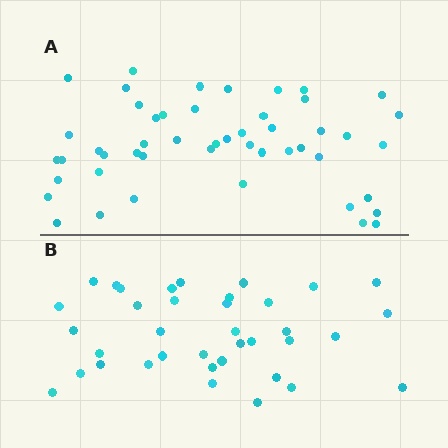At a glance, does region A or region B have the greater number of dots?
Region A (the top region) has more dots.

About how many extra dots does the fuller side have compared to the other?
Region A has roughly 12 or so more dots than region B.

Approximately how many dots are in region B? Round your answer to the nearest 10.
About 40 dots. (The exact count is 37, which rounds to 40.)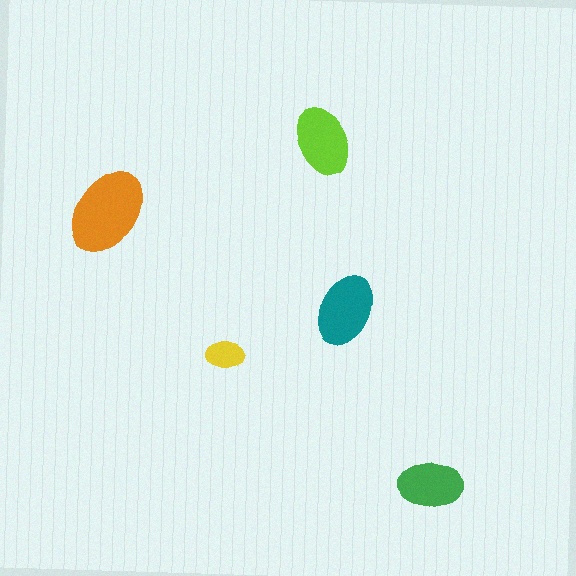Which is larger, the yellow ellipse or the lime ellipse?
The lime one.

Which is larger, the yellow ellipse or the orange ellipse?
The orange one.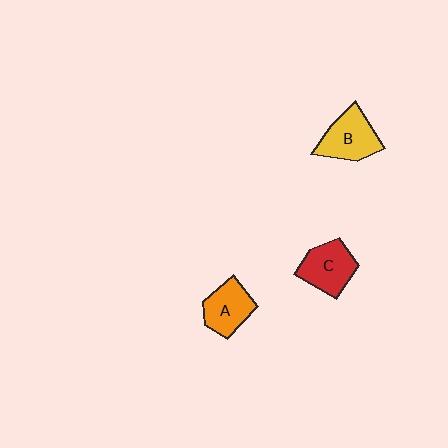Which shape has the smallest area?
Shape A (orange).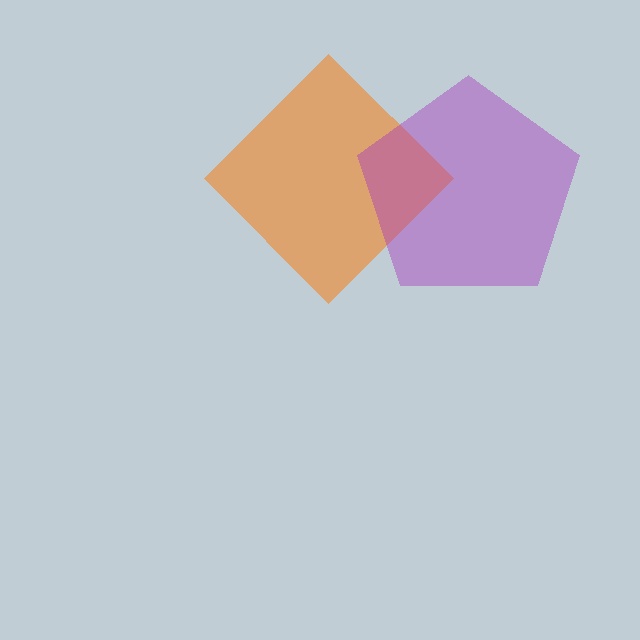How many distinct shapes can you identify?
There are 2 distinct shapes: an orange diamond, a purple pentagon.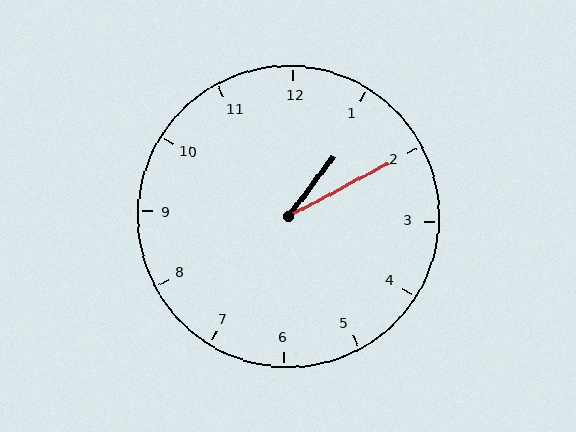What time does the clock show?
1:10.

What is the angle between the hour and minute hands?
Approximately 25 degrees.